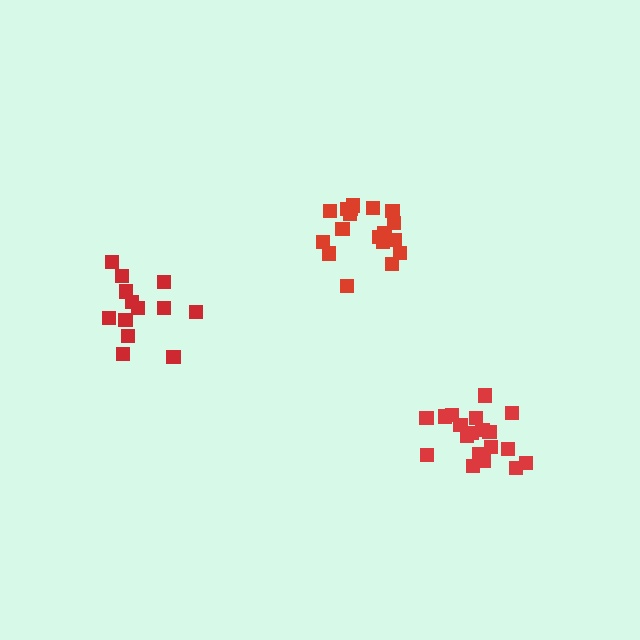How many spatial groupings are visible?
There are 3 spatial groupings.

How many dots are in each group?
Group 1: 13 dots, Group 2: 18 dots, Group 3: 19 dots (50 total).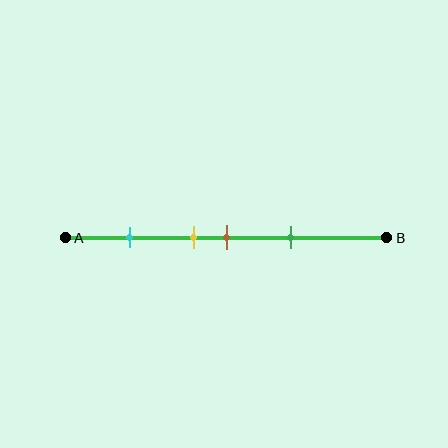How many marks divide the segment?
There are 4 marks dividing the segment.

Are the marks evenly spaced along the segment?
No, the marks are not evenly spaced.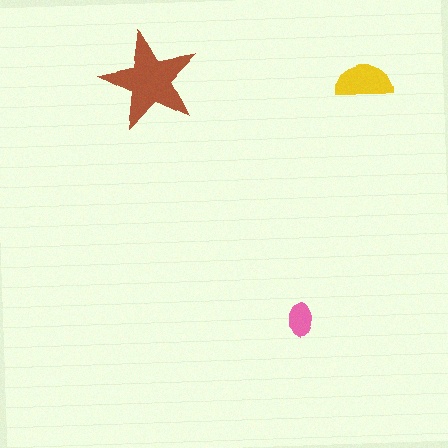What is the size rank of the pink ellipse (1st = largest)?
3rd.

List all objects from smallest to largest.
The pink ellipse, the yellow semicircle, the brown star.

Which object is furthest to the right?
The yellow semicircle is rightmost.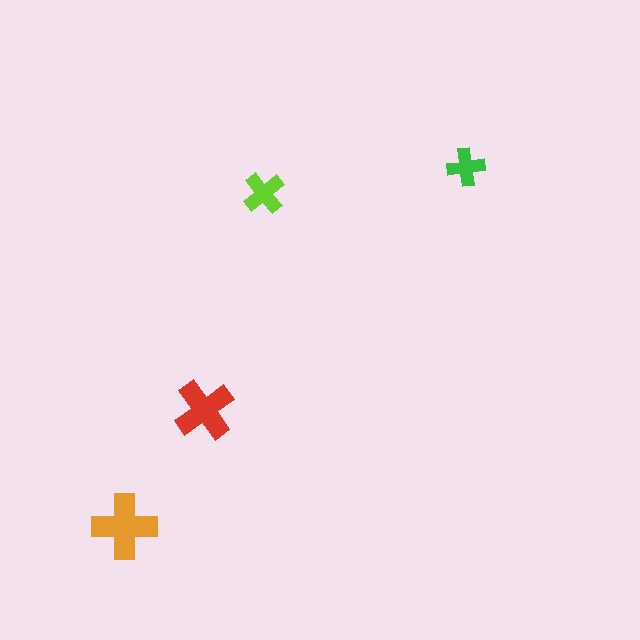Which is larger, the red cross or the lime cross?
The red one.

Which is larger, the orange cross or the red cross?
The orange one.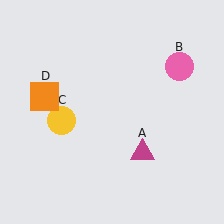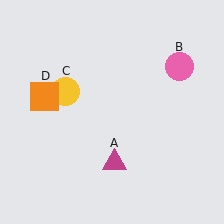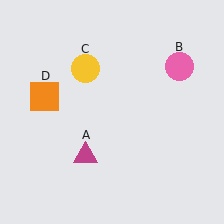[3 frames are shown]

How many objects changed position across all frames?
2 objects changed position: magenta triangle (object A), yellow circle (object C).